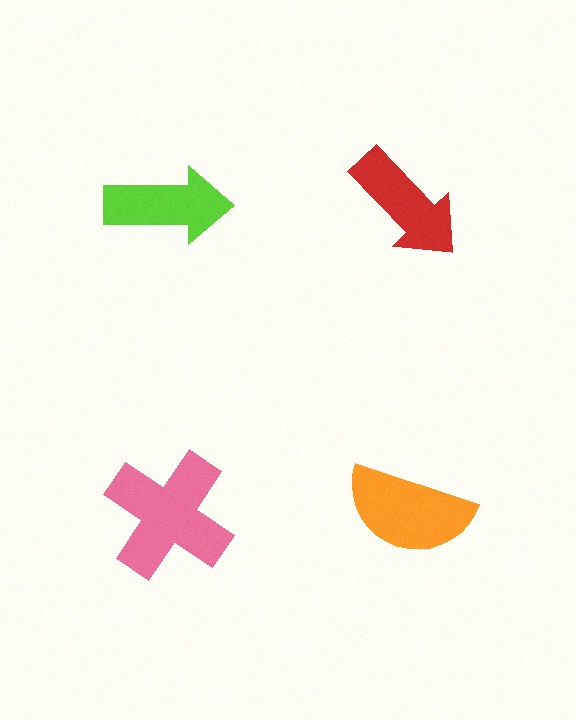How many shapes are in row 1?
2 shapes.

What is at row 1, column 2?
A red arrow.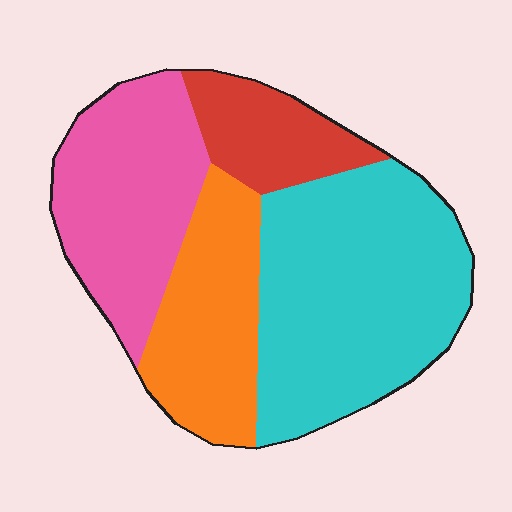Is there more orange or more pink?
Pink.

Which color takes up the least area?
Red, at roughly 15%.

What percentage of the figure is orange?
Orange covers 21% of the figure.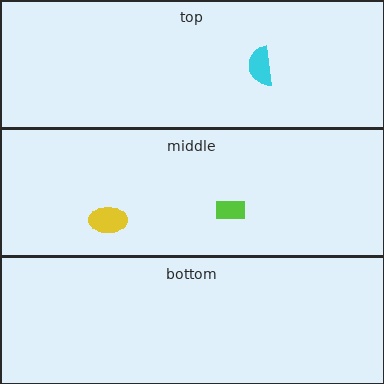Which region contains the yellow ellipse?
The middle region.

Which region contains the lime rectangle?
The middle region.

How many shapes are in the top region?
1.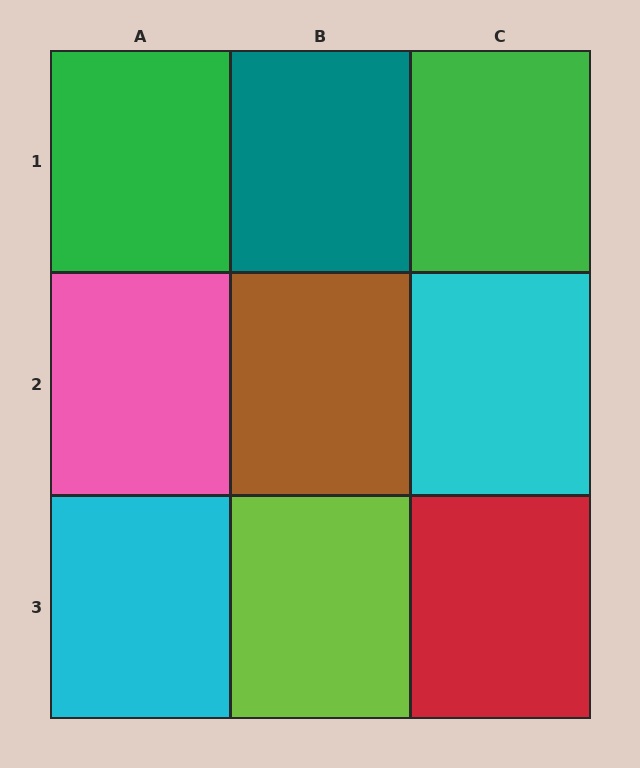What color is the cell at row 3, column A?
Cyan.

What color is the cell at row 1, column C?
Green.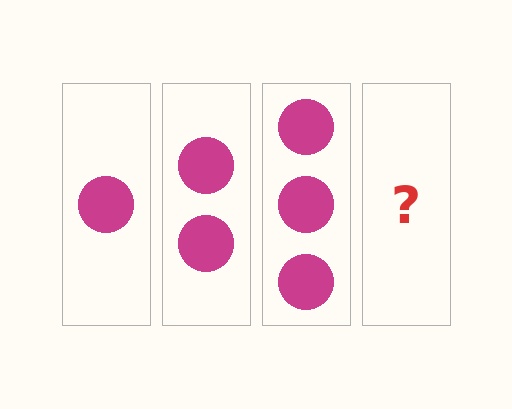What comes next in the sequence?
The next element should be 4 circles.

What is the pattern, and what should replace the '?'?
The pattern is that each step adds one more circle. The '?' should be 4 circles.